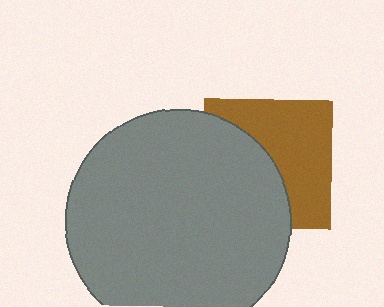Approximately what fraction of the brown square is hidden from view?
Roughly 47% of the brown square is hidden behind the gray circle.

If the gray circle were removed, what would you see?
You would see the complete brown square.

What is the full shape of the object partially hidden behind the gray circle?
The partially hidden object is a brown square.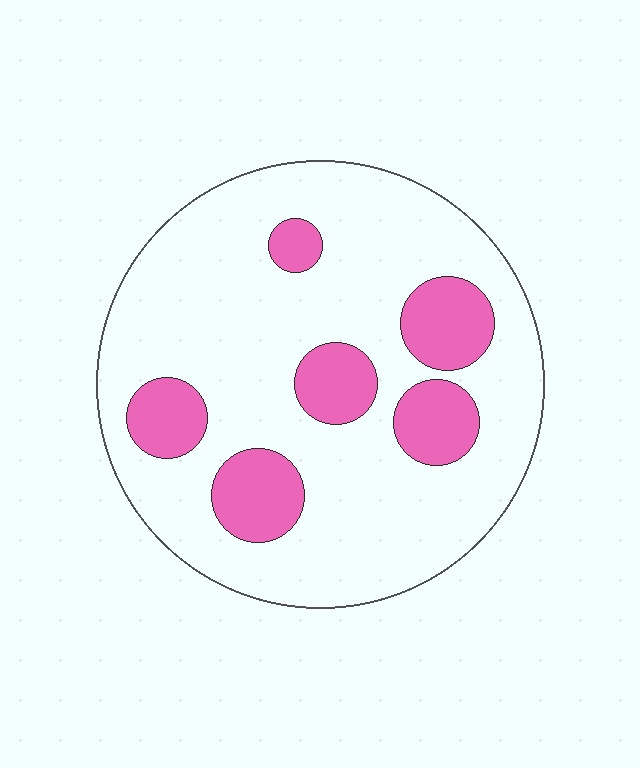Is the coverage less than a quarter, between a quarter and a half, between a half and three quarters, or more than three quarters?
Less than a quarter.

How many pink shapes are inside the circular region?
6.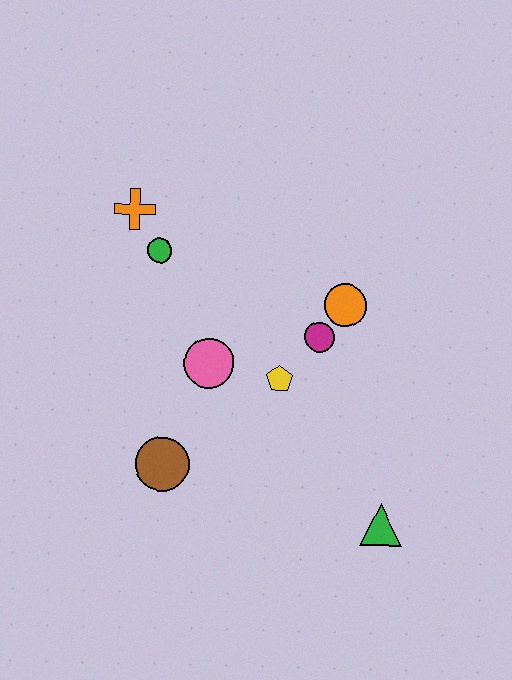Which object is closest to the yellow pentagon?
The magenta circle is closest to the yellow pentagon.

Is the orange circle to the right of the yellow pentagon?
Yes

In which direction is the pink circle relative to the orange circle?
The pink circle is to the left of the orange circle.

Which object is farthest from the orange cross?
The green triangle is farthest from the orange cross.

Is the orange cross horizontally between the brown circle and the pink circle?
No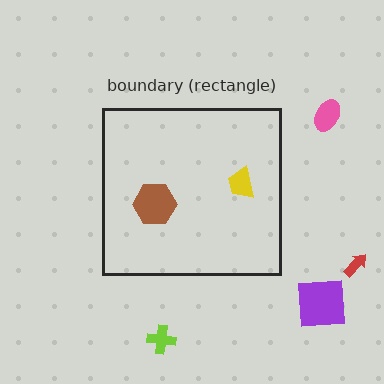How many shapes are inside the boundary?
2 inside, 4 outside.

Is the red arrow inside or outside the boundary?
Outside.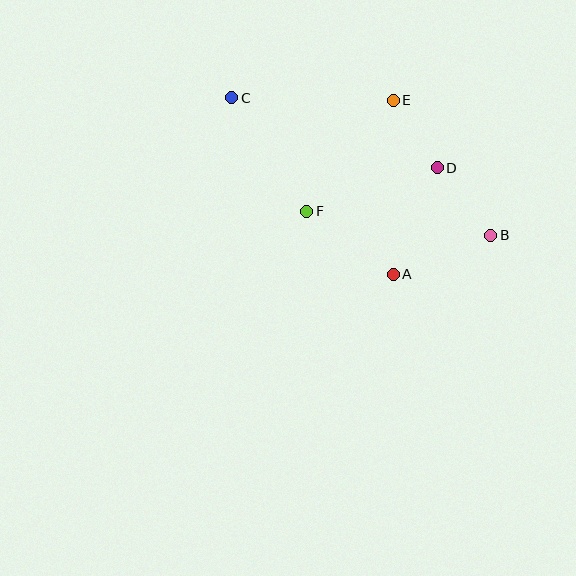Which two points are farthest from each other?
Points B and C are farthest from each other.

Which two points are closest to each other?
Points D and E are closest to each other.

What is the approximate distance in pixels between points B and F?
The distance between B and F is approximately 186 pixels.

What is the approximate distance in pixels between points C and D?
The distance between C and D is approximately 217 pixels.